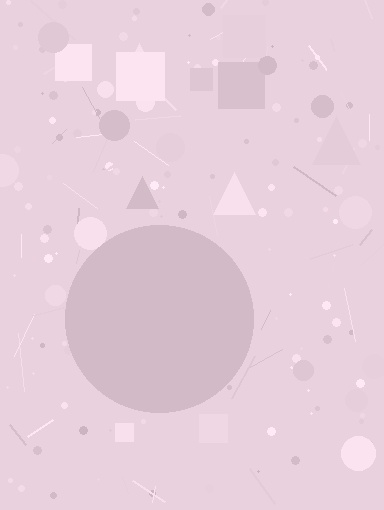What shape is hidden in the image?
A circle is hidden in the image.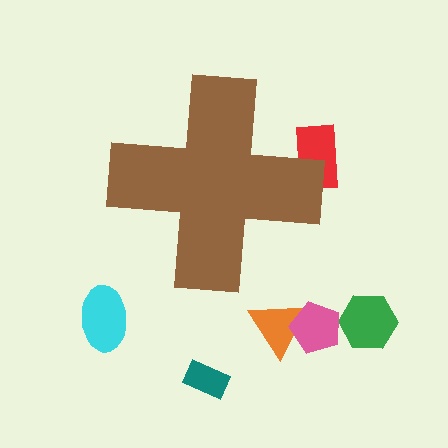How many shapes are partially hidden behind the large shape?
1 shape is partially hidden.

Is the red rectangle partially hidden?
Yes, the red rectangle is partially hidden behind the brown cross.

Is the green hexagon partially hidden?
No, the green hexagon is fully visible.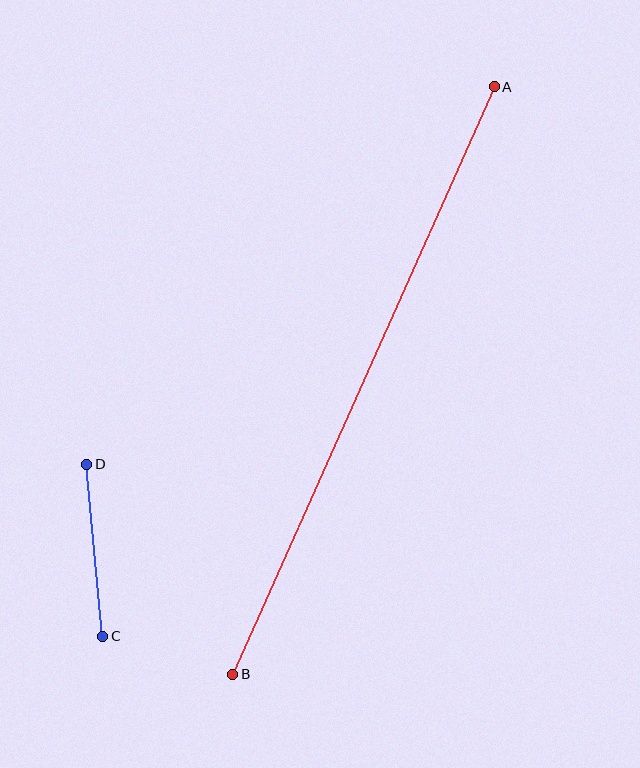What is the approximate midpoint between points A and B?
The midpoint is at approximately (363, 380) pixels.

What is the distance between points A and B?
The distance is approximately 643 pixels.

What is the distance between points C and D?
The distance is approximately 173 pixels.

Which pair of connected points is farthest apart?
Points A and B are farthest apart.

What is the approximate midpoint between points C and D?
The midpoint is at approximately (95, 550) pixels.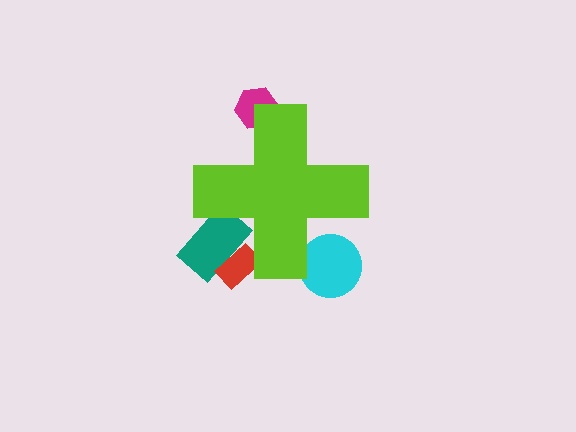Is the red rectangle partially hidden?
Yes, the red rectangle is partially hidden behind the lime cross.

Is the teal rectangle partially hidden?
Yes, the teal rectangle is partially hidden behind the lime cross.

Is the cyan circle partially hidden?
Yes, the cyan circle is partially hidden behind the lime cross.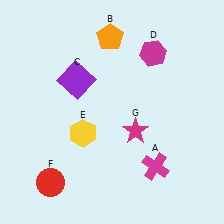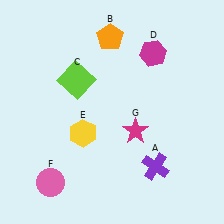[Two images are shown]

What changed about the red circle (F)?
In Image 1, F is red. In Image 2, it changed to pink.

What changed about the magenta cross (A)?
In Image 1, A is magenta. In Image 2, it changed to purple.